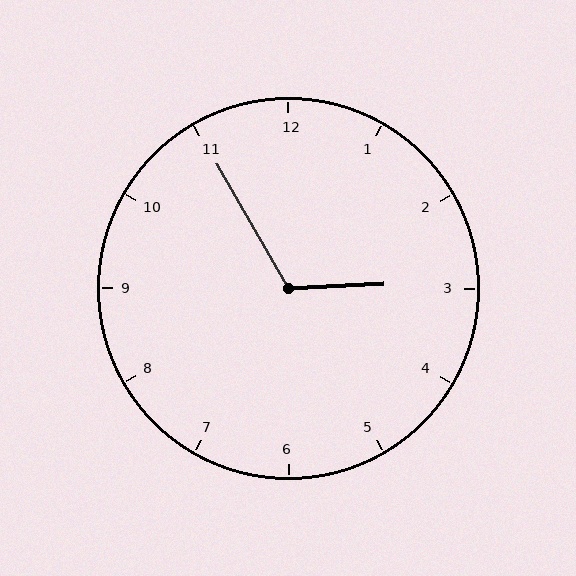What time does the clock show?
2:55.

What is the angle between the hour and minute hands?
Approximately 118 degrees.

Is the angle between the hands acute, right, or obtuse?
It is obtuse.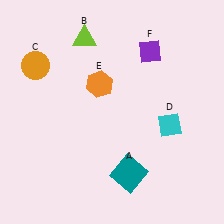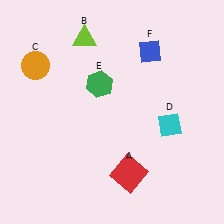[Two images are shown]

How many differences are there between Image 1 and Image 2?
There are 3 differences between the two images.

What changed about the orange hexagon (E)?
In Image 1, E is orange. In Image 2, it changed to green.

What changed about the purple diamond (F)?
In Image 1, F is purple. In Image 2, it changed to blue.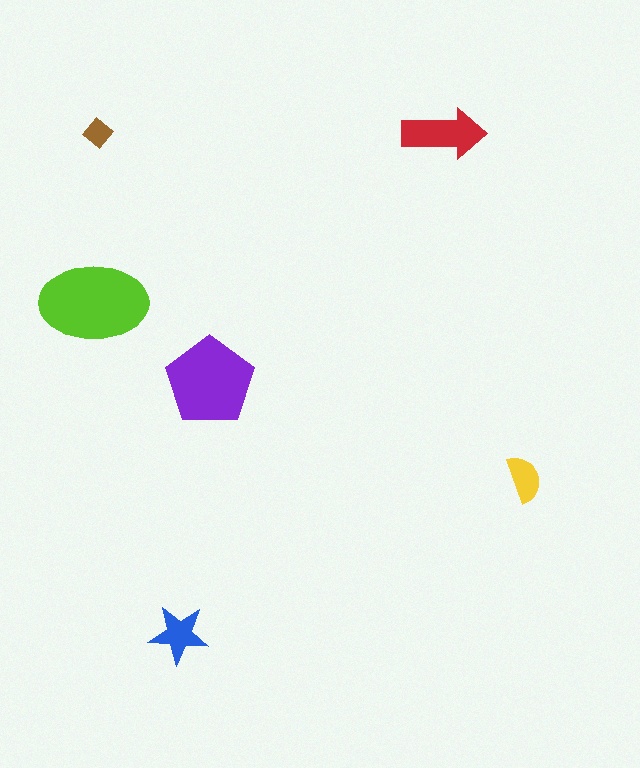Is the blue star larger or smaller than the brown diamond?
Larger.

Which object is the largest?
The lime ellipse.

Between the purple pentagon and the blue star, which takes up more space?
The purple pentagon.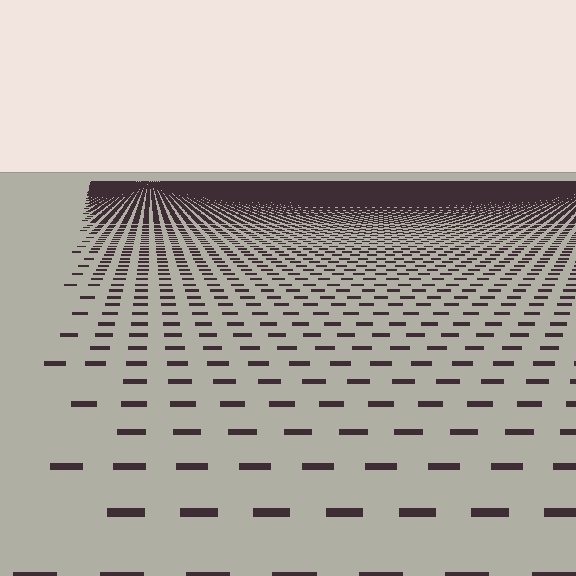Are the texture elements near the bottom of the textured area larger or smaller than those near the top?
Larger. Near the bottom, elements are closer to the viewer and appear at a bigger on-screen size.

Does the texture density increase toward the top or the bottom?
Density increases toward the top.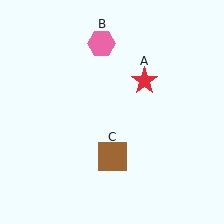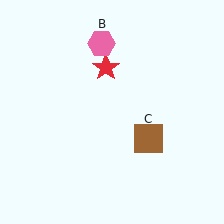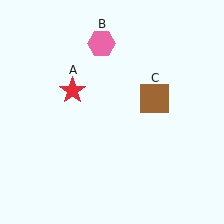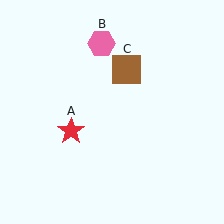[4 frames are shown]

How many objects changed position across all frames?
2 objects changed position: red star (object A), brown square (object C).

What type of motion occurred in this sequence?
The red star (object A), brown square (object C) rotated counterclockwise around the center of the scene.